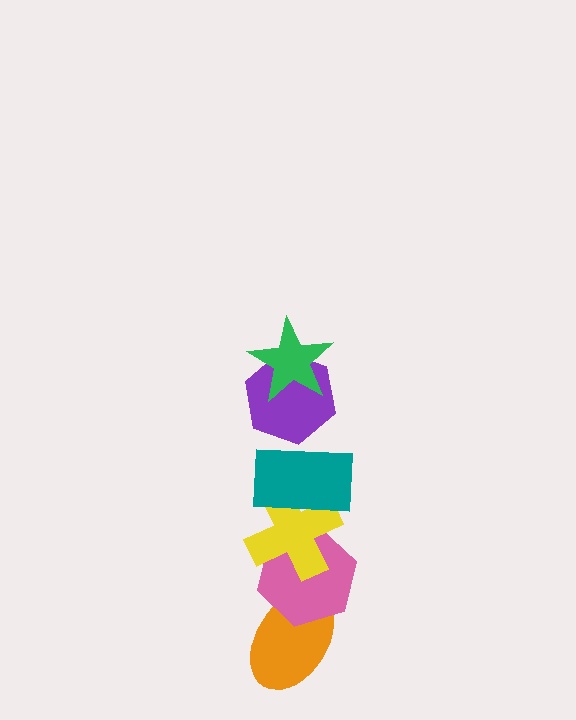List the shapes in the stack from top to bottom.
From top to bottom: the green star, the purple hexagon, the teal rectangle, the yellow cross, the pink hexagon, the orange ellipse.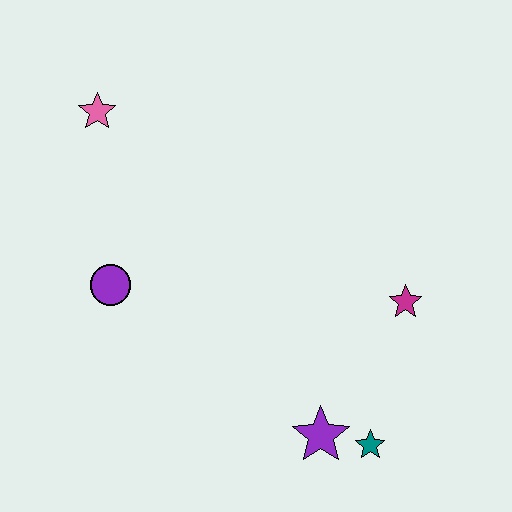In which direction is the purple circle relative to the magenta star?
The purple circle is to the left of the magenta star.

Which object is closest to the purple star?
The teal star is closest to the purple star.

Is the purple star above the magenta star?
No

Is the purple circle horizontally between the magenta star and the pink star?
Yes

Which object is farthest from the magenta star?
The pink star is farthest from the magenta star.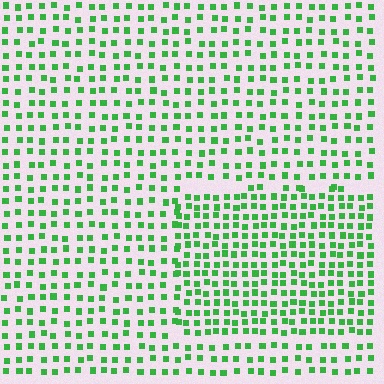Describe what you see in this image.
The image contains small green elements arranged at two different densities. A rectangle-shaped region is visible where the elements are more densely packed than the surrounding area.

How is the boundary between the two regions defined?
The boundary is defined by a change in element density (approximately 1.6x ratio). All elements are the same color, size, and shape.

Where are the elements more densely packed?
The elements are more densely packed inside the rectangle boundary.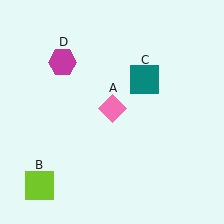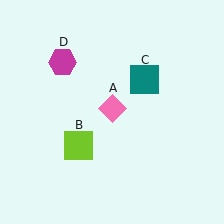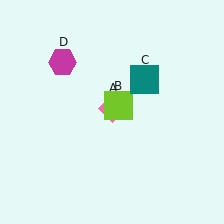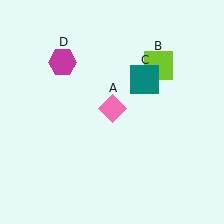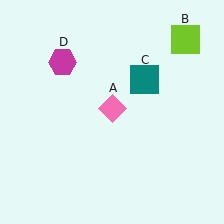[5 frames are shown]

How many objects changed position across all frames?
1 object changed position: lime square (object B).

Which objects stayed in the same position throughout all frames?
Pink diamond (object A) and teal square (object C) and magenta hexagon (object D) remained stationary.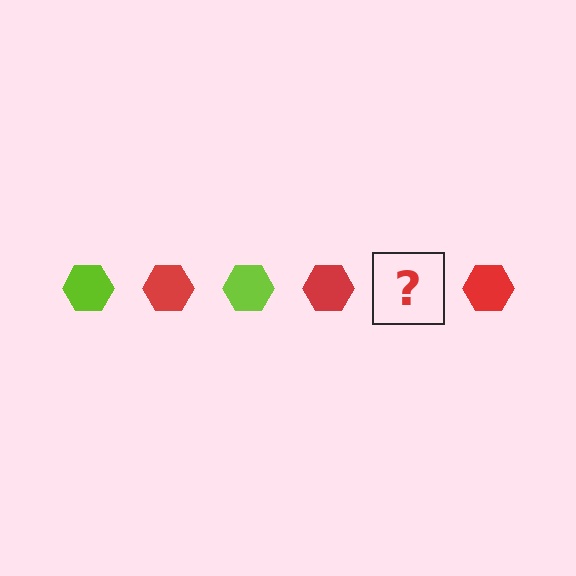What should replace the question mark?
The question mark should be replaced with a lime hexagon.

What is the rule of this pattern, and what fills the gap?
The rule is that the pattern cycles through lime, red hexagons. The gap should be filled with a lime hexagon.